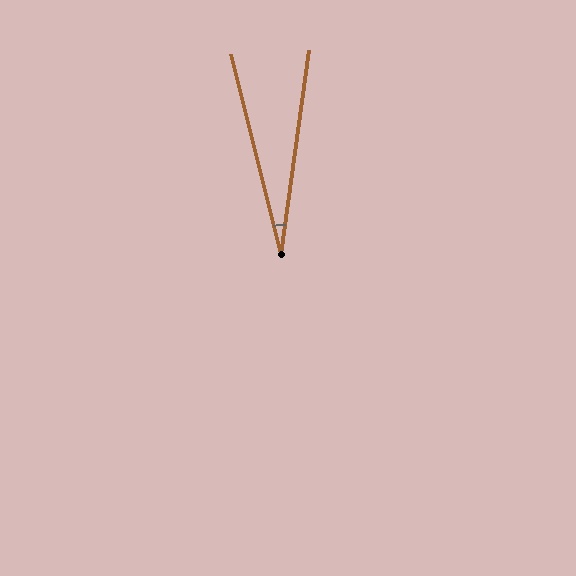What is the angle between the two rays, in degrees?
Approximately 22 degrees.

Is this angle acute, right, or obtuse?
It is acute.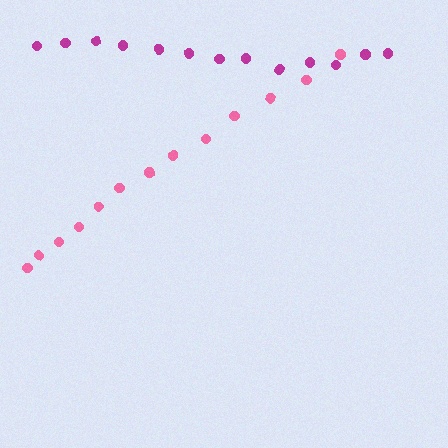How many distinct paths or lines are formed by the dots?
There are 2 distinct paths.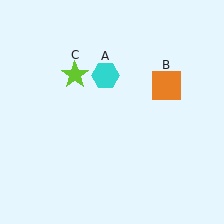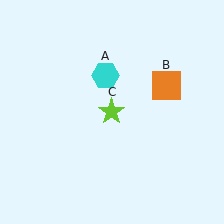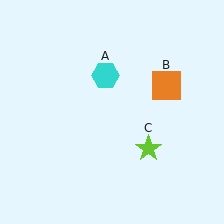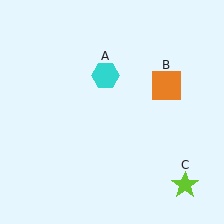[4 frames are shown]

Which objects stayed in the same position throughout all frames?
Cyan hexagon (object A) and orange square (object B) remained stationary.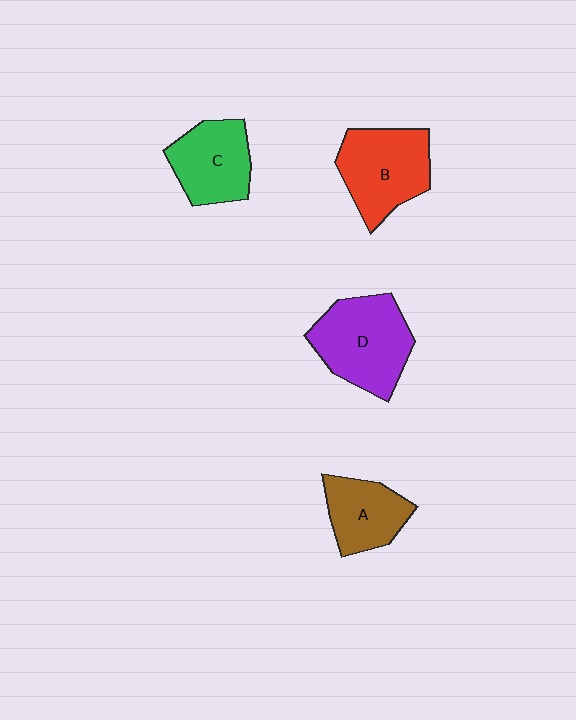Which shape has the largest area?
Shape D (purple).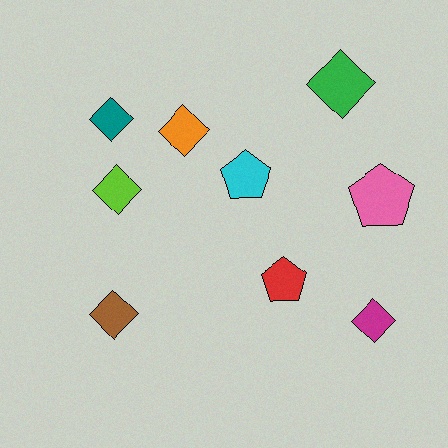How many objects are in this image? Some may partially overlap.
There are 9 objects.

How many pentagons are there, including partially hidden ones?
There are 3 pentagons.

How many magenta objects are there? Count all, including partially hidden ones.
There is 1 magenta object.